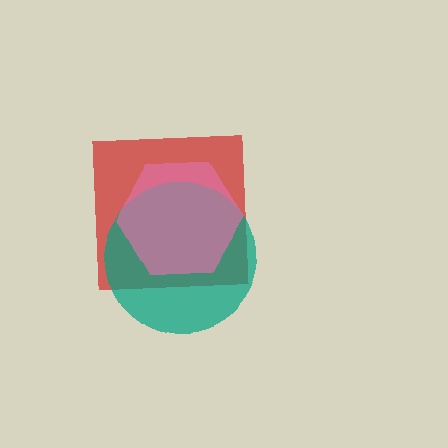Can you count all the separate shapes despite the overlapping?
Yes, there are 3 separate shapes.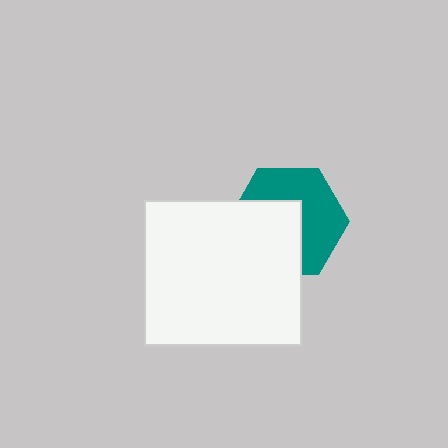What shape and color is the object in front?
The object in front is a white rectangle.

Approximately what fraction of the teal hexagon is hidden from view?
Roughly 47% of the teal hexagon is hidden behind the white rectangle.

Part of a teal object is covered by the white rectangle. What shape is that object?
It is a hexagon.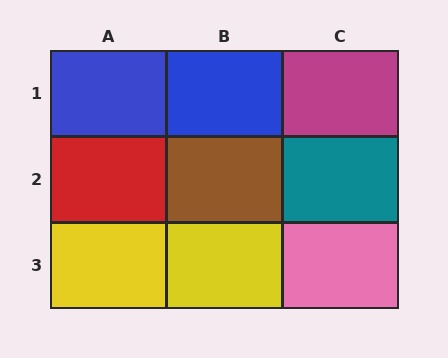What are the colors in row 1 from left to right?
Blue, blue, magenta.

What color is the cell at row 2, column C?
Teal.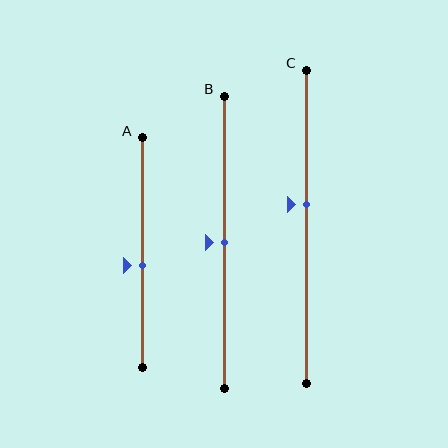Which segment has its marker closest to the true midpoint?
Segment B has its marker closest to the true midpoint.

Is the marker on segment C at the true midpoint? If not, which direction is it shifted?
No, the marker on segment C is shifted upward by about 7% of the segment length.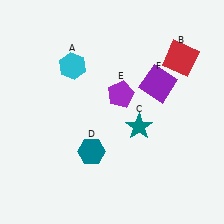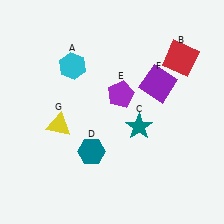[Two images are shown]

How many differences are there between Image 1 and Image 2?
There is 1 difference between the two images.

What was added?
A yellow triangle (G) was added in Image 2.